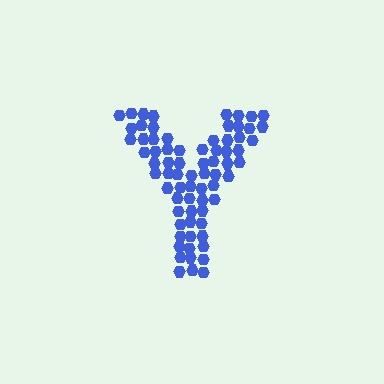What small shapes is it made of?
It is made of small hexagons.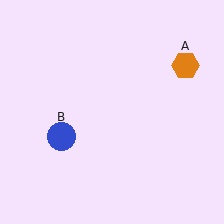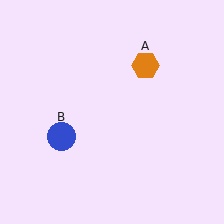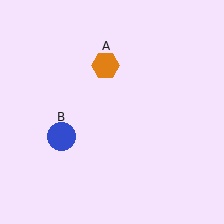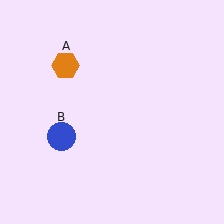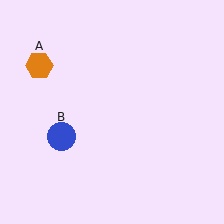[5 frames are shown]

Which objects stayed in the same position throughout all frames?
Blue circle (object B) remained stationary.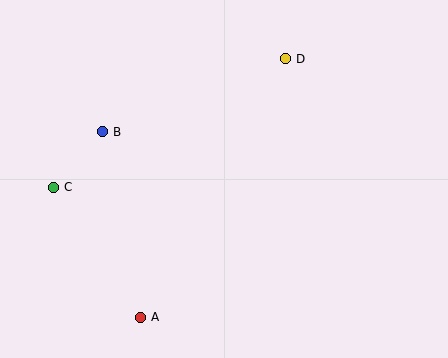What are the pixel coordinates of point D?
Point D is at (286, 59).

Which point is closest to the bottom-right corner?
Point A is closest to the bottom-right corner.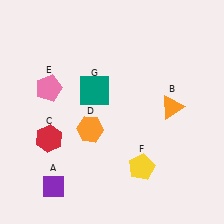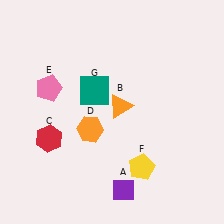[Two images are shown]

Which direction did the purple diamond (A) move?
The purple diamond (A) moved right.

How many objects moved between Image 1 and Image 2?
2 objects moved between the two images.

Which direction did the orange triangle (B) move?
The orange triangle (B) moved left.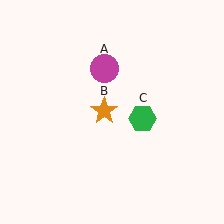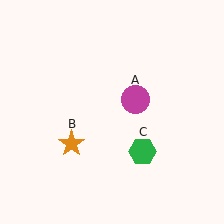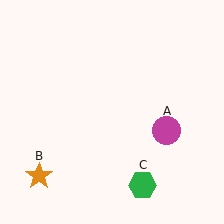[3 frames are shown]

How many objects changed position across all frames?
3 objects changed position: magenta circle (object A), orange star (object B), green hexagon (object C).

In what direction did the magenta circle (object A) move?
The magenta circle (object A) moved down and to the right.